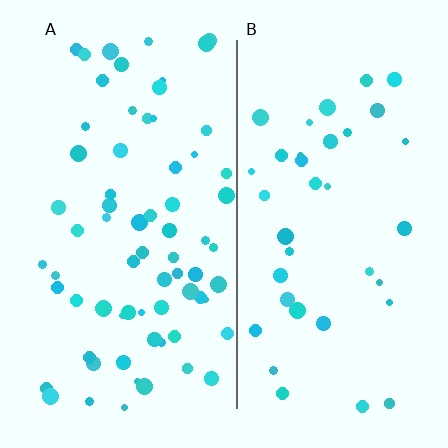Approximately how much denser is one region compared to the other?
Approximately 1.9× — region A over region B.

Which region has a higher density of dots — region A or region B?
A (the left).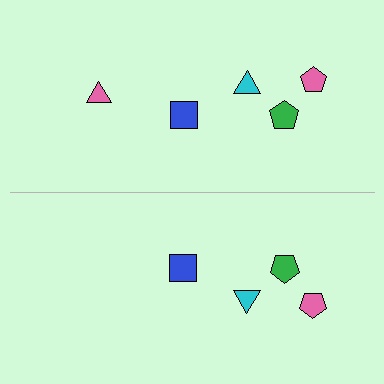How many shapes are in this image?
There are 9 shapes in this image.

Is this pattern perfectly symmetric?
No, the pattern is not perfectly symmetric. A pink triangle is missing from the bottom side.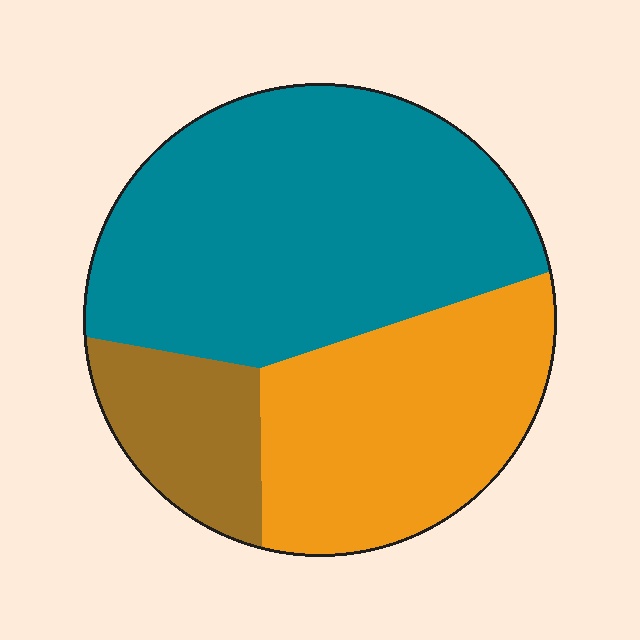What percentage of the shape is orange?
Orange covers 33% of the shape.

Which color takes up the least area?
Brown, at roughly 15%.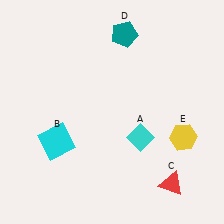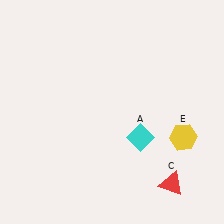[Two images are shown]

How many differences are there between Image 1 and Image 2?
There are 2 differences between the two images.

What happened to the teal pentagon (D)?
The teal pentagon (D) was removed in Image 2. It was in the top-right area of Image 1.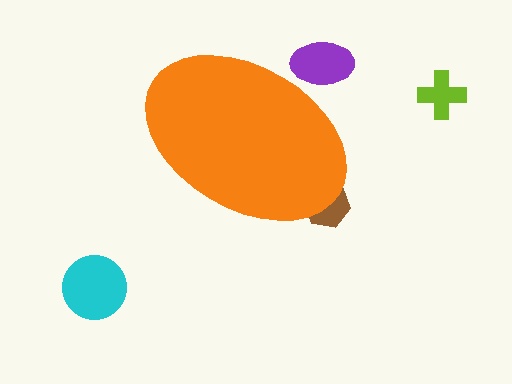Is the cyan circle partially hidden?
No, the cyan circle is fully visible.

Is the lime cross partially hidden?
No, the lime cross is fully visible.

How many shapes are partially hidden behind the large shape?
2 shapes are partially hidden.